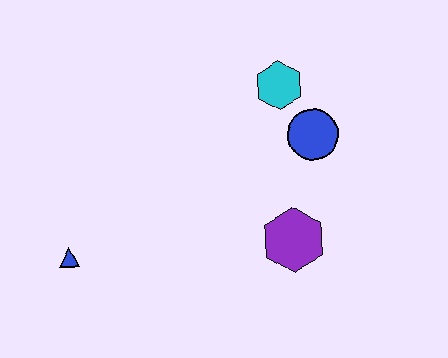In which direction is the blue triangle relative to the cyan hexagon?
The blue triangle is to the left of the cyan hexagon.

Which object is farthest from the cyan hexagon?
The blue triangle is farthest from the cyan hexagon.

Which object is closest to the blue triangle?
The purple hexagon is closest to the blue triangle.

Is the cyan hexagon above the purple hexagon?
Yes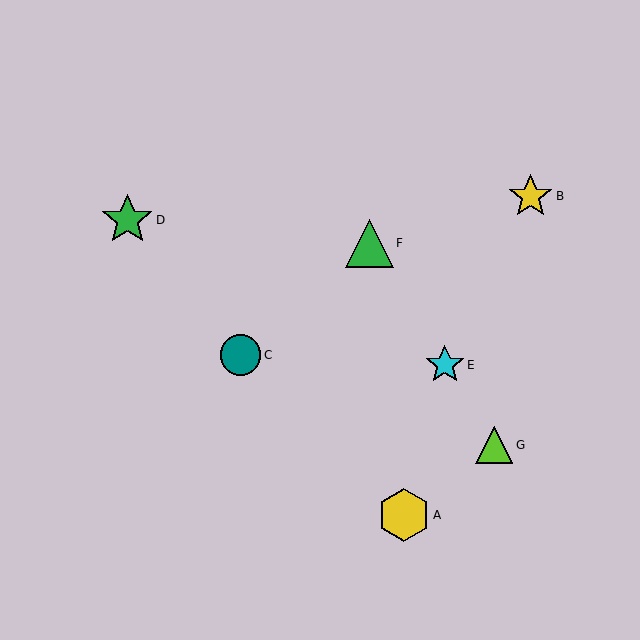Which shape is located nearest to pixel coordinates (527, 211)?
The yellow star (labeled B) at (531, 196) is nearest to that location.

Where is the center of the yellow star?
The center of the yellow star is at (531, 196).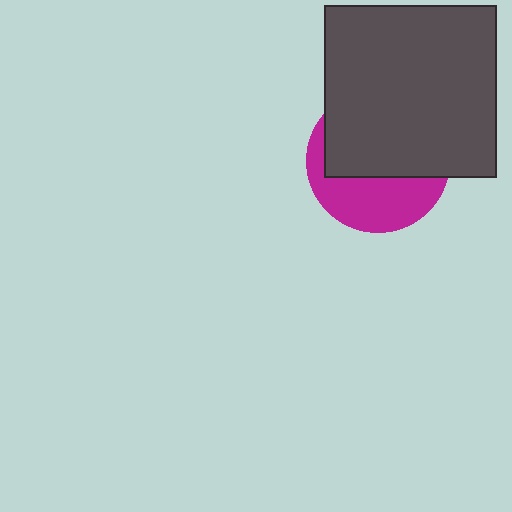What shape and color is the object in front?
The object in front is a dark gray square.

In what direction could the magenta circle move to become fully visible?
The magenta circle could move down. That would shift it out from behind the dark gray square entirely.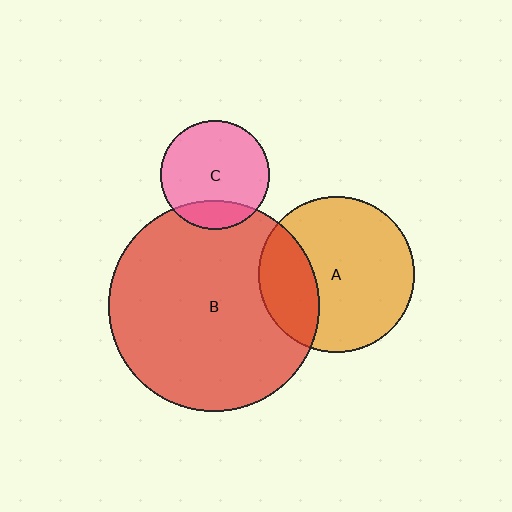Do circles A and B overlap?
Yes.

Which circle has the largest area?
Circle B (red).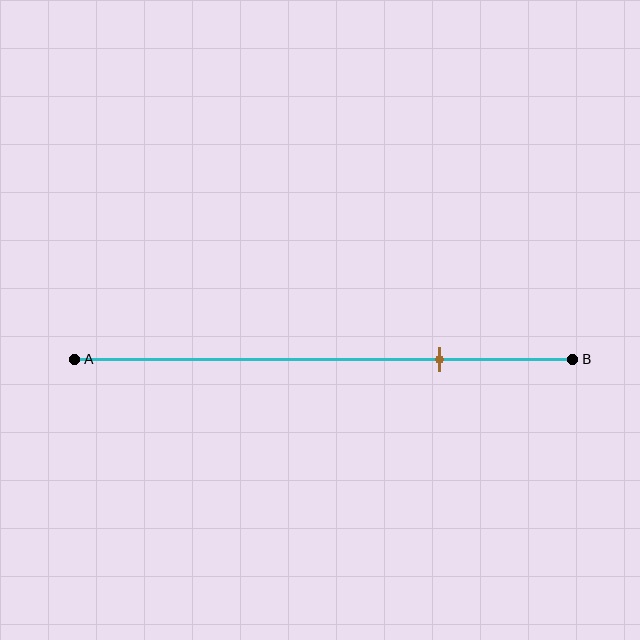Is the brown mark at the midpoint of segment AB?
No, the mark is at about 75% from A, not at the 50% midpoint.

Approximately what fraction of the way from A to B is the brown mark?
The brown mark is approximately 75% of the way from A to B.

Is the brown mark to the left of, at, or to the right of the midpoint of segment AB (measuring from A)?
The brown mark is to the right of the midpoint of segment AB.